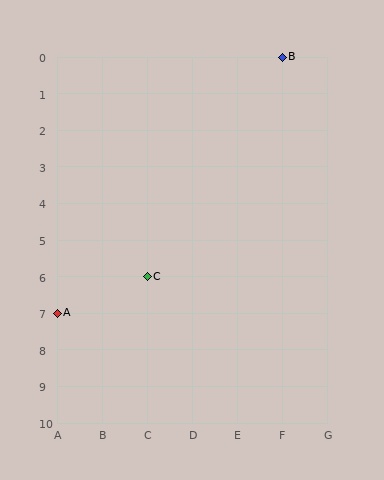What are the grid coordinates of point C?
Point C is at grid coordinates (C, 6).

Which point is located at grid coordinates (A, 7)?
Point A is at (A, 7).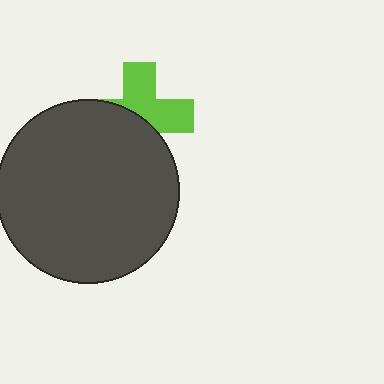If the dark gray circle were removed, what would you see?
You would see the complete lime cross.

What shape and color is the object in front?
The object in front is a dark gray circle.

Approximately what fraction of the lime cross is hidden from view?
Roughly 49% of the lime cross is hidden behind the dark gray circle.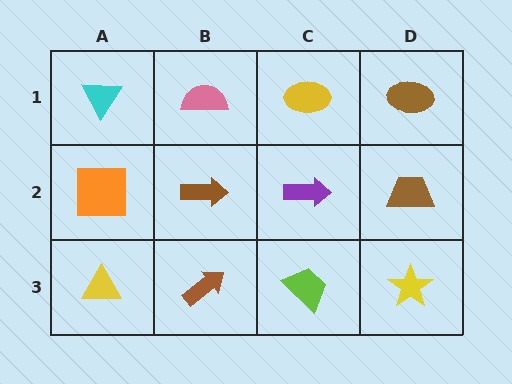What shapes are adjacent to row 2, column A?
A cyan triangle (row 1, column A), a yellow triangle (row 3, column A), a brown arrow (row 2, column B).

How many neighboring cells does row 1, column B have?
3.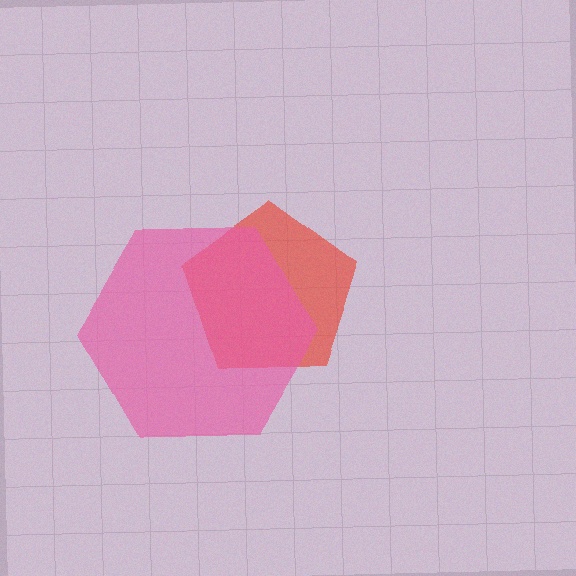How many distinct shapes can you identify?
There are 2 distinct shapes: a red pentagon, a pink hexagon.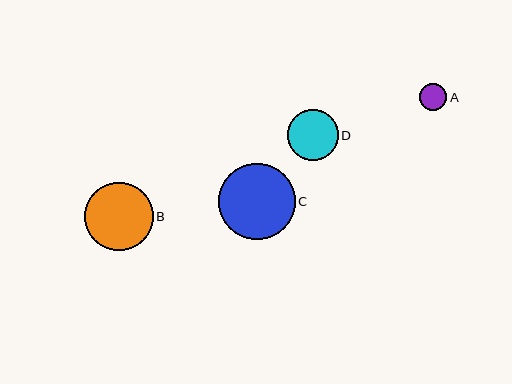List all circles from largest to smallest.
From largest to smallest: C, B, D, A.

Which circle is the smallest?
Circle A is the smallest with a size of approximately 27 pixels.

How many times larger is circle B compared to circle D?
Circle B is approximately 1.4 times the size of circle D.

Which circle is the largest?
Circle C is the largest with a size of approximately 76 pixels.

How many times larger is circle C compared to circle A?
Circle C is approximately 2.8 times the size of circle A.